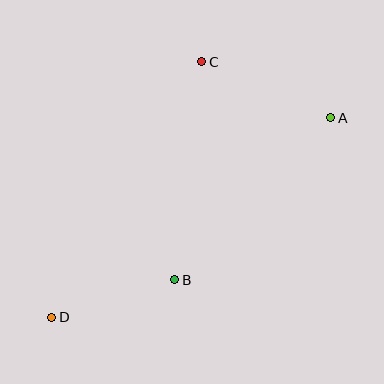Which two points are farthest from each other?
Points A and D are farthest from each other.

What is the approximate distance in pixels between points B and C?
The distance between B and C is approximately 219 pixels.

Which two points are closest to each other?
Points B and D are closest to each other.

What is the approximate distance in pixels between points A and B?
The distance between A and B is approximately 225 pixels.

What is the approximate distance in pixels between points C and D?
The distance between C and D is approximately 296 pixels.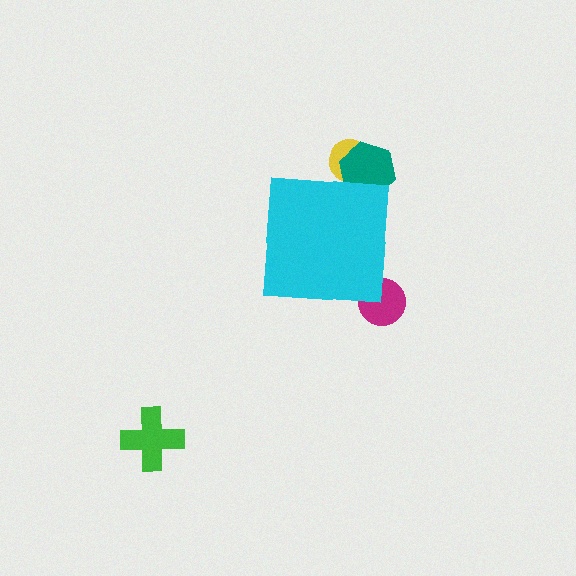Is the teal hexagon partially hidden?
Yes, the teal hexagon is partially hidden behind the cyan square.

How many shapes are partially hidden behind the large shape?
3 shapes are partially hidden.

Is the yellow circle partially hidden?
Yes, the yellow circle is partially hidden behind the cyan square.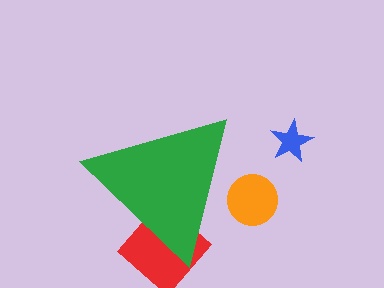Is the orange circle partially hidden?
Yes, the orange circle is partially hidden behind the green triangle.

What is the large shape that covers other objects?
A green triangle.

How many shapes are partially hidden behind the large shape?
2 shapes are partially hidden.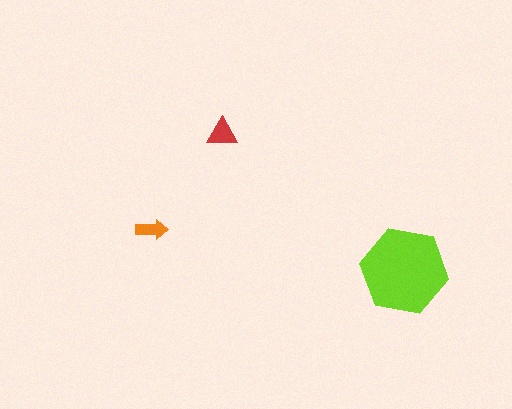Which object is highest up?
The red triangle is topmost.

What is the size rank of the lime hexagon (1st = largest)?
1st.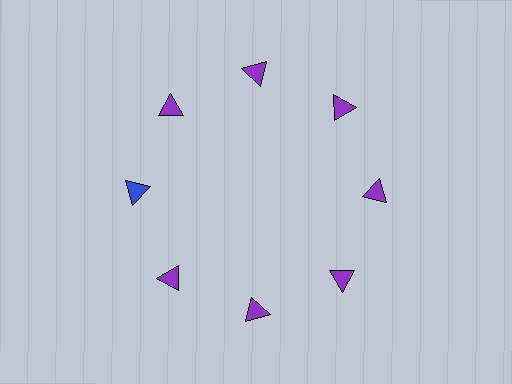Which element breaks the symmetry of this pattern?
The blue triangle at roughly the 9 o'clock position breaks the symmetry. All other shapes are purple triangles.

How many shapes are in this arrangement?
There are 8 shapes arranged in a ring pattern.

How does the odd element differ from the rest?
It has a different color: blue instead of purple.